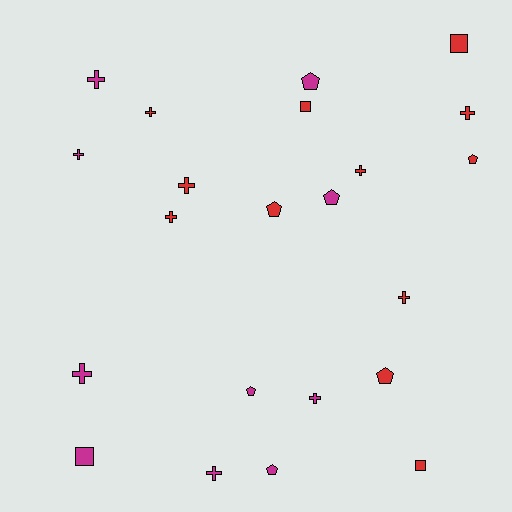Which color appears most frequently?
Red, with 12 objects.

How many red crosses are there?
There are 6 red crosses.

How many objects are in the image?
There are 22 objects.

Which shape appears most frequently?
Cross, with 11 objects.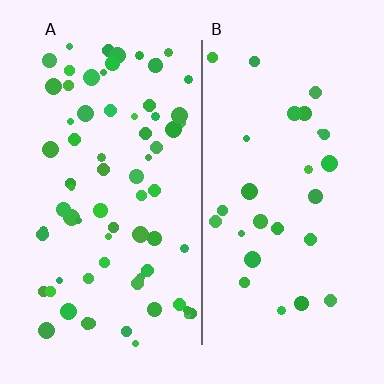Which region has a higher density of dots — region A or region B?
A (the left).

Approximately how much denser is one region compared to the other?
Approximately 2.6× — region A over region B.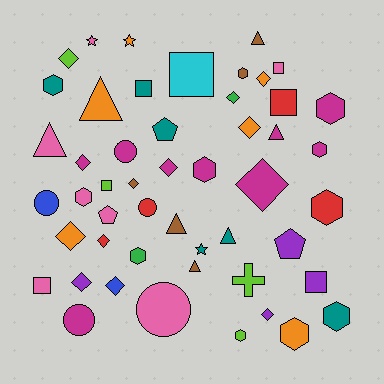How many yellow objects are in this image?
There are no yellow objects.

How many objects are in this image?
There are 50 objects.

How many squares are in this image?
There are 7 squares.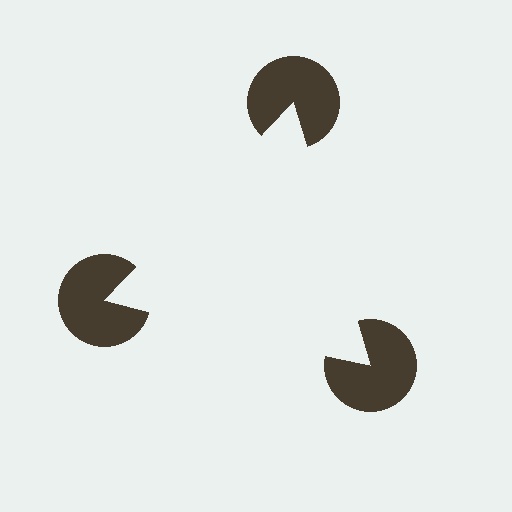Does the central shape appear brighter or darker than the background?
It typically appears slightly brighter than the background, even though no actual brightness change is drawn.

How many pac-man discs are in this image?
There are 3 — one at each vertex of the illusory triangle.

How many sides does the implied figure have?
3 sides.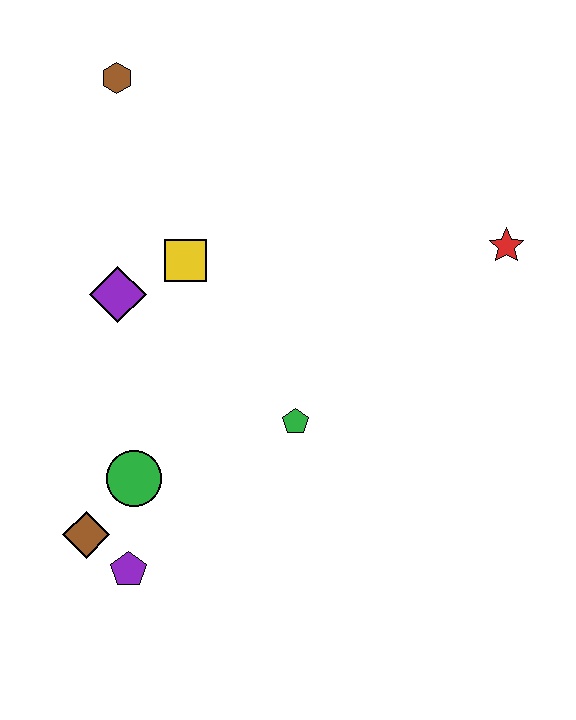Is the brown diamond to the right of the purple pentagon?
No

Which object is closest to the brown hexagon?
The yellow square is closest to the brown hexagon.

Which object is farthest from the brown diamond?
The red star is farthest from the brown diamond.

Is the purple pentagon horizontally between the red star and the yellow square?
No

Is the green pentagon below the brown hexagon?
Yes